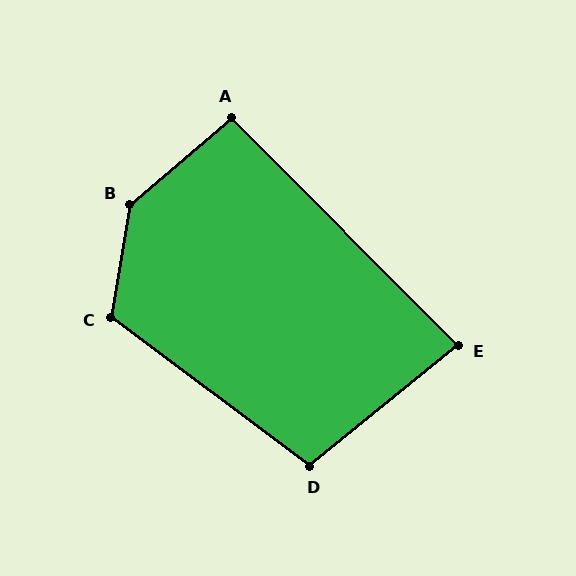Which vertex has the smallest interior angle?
E, at approximately 84 degrees.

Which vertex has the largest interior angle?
B, at approximately 139 degrees.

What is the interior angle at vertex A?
Approximately 95 degrees (approximately right).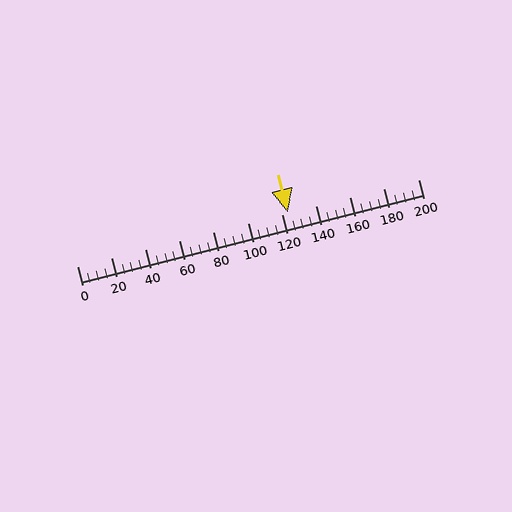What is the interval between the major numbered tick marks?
The major tick marks are spaced 20 units apart.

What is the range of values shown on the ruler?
The ruler shows values from 0 to 200.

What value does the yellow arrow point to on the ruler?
The yellow arrow points to approximately 123.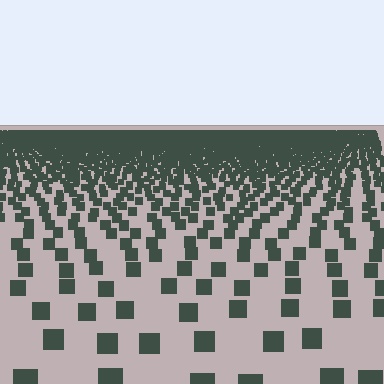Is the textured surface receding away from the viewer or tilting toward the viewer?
The surface is receding away from the viewer. Texture elements get smaller and denser toward the top.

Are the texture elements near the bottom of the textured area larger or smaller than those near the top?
Larger. Near the bottom, elements are closer to the viewer and appear at a bigger on-screen size.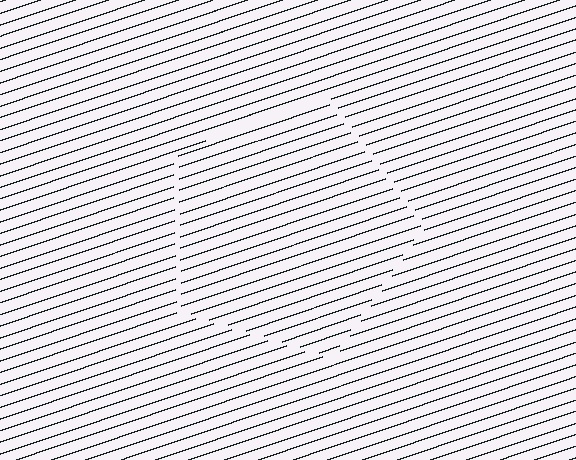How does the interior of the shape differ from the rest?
The interior of the shape contains the same grating, shifted by half a period — the contour is defined by the phase discontinuity where line-ends from the inner and outer gratings abut.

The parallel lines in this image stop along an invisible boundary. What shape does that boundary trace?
An illusory pentagon. The interior of the shape contains the same grating, shifted by half a period — the contour is defined by the phase discontinuity where line-ends from the inner and outer gratings abut.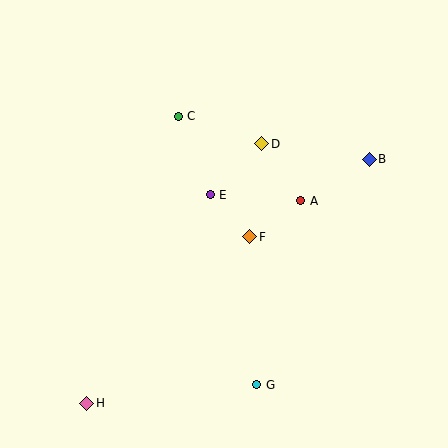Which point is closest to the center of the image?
Point F at (250, 237) is closest to the center.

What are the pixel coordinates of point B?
Point B is at (369, 159).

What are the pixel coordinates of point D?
Point D is at (262, 144).